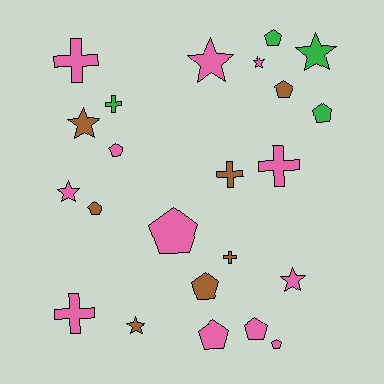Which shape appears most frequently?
Pentagon, with 10 objects.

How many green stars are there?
There is 1 green star.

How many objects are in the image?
There are 23 objects.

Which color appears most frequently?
Pink, with 12 objects.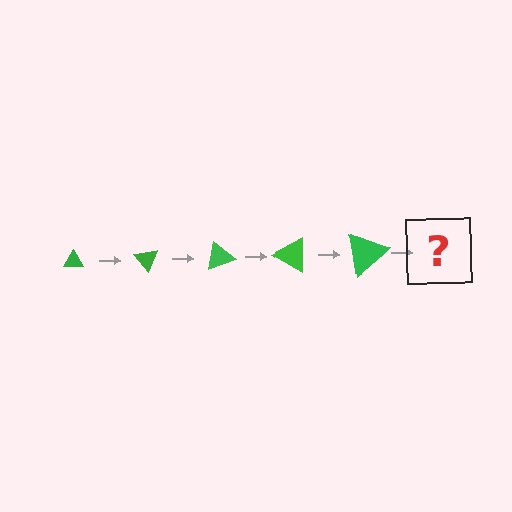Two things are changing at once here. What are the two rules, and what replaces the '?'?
The two rules are that the triangle grows larger each step and it rotates 50 degrees each step. The '?' should be a triangle, larger than the previous one and rotated 250 degrees from the start.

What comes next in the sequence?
The next element should be a triangle, larger than the previous one and rotated 250 degrees from the start.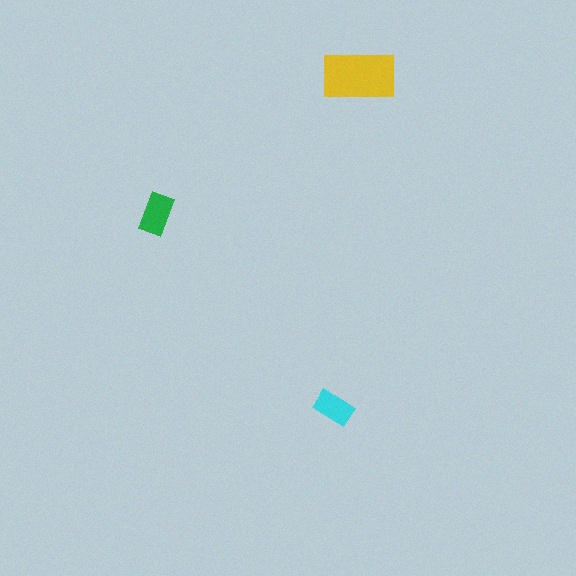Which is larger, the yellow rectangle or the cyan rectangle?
The yellow one.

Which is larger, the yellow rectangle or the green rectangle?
The yellow one.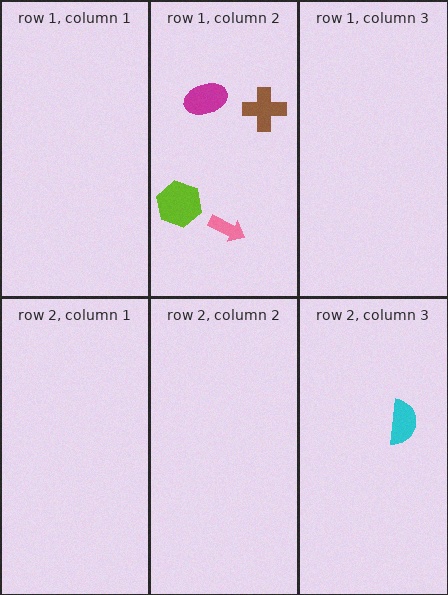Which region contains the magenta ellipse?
The row 1, column 2 region.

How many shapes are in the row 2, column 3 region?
1.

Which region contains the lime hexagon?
The row 1, column 2 region.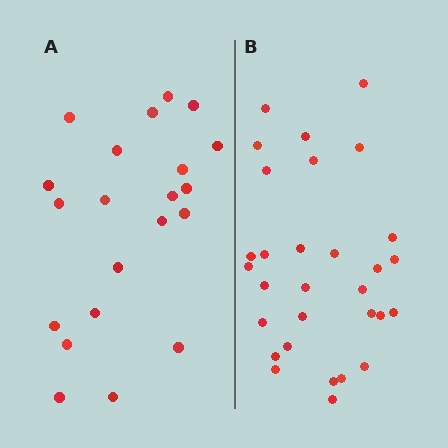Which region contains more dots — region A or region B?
Region B (the right region) has more dots.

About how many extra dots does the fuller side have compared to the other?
Region B has roughly 8 or so more dots than region A.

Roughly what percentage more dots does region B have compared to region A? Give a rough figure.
About 45% more.